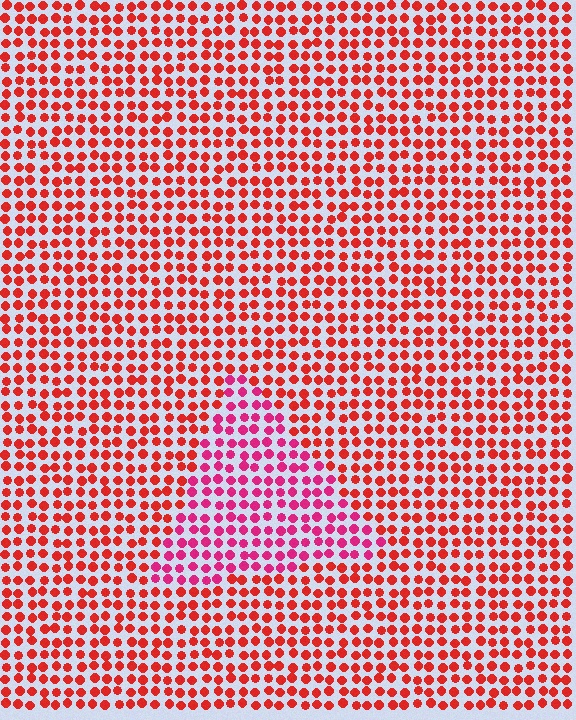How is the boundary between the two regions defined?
The boundary is defined purely by a slight shift in hue (about 31 degrees). Spacing, size, and orientation are identical on both sides.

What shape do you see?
I see a triangle.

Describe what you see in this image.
The image is filled with small red elements in a uniform arrangement. A triangle-shaped region is visible where the elements are tinted to a slightly different hue, forming a subtle color boundary.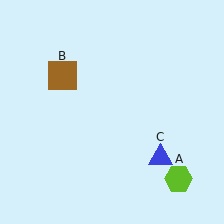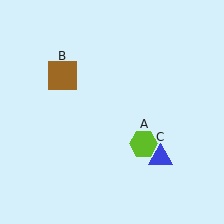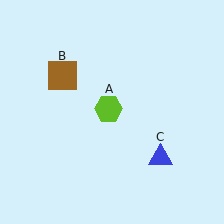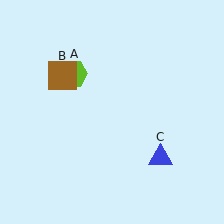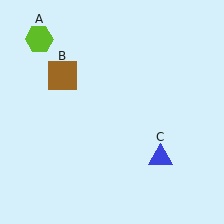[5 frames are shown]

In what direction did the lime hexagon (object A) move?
The lime hexagon (object A) moved up and to the left.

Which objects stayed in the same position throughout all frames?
Brown square (object B) and blue triangle (object C) remained stationary.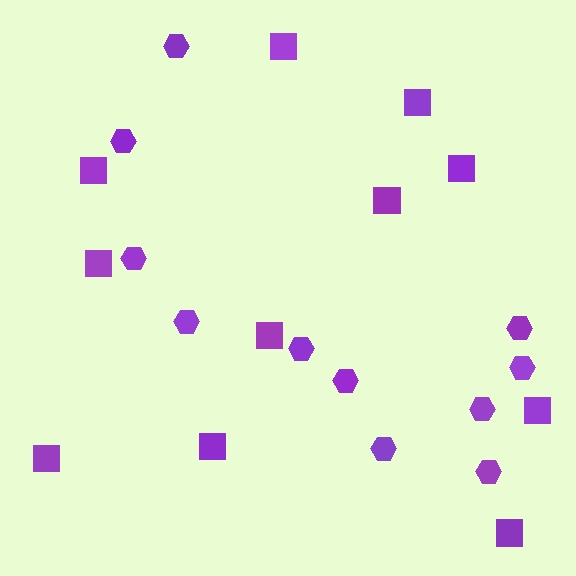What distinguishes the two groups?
There are 2 groups: one group of hexagons (11) and one group of squares (11).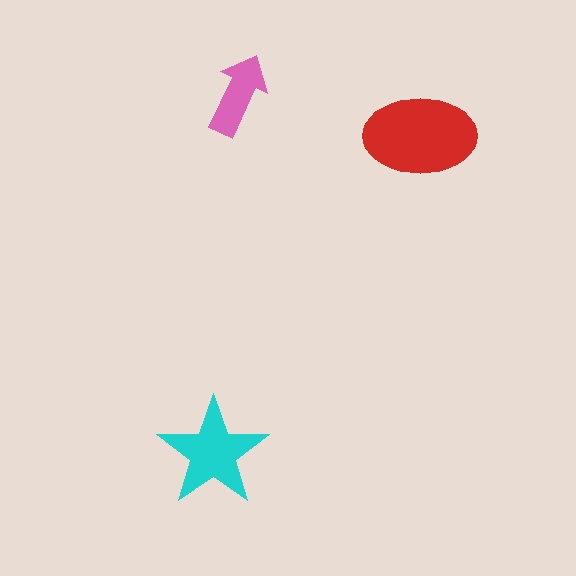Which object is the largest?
The red ellipse.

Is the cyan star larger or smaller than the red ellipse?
Smaller.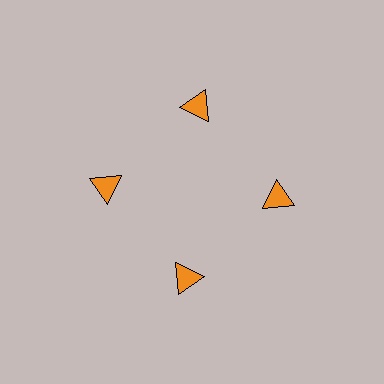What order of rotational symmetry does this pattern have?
This pattern has 4-fold rotational symmetry.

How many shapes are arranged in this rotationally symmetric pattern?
There are 4 shapes, arranged in 4 groups of 1.